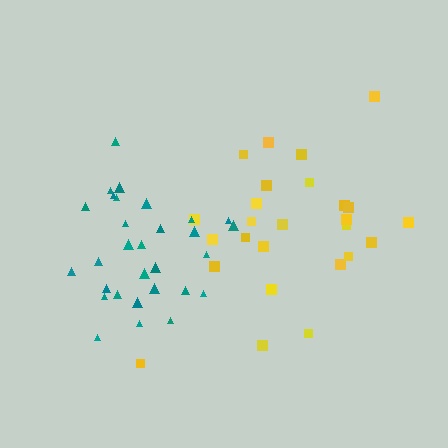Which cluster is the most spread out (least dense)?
Yellow.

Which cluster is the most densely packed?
Teal.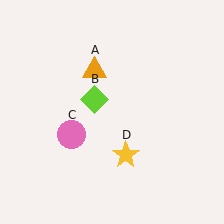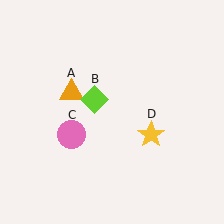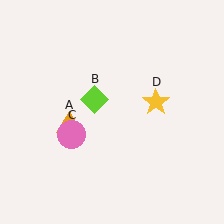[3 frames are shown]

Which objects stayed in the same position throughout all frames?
Lime diamond (object B) and pink circle (object C) remained stationary.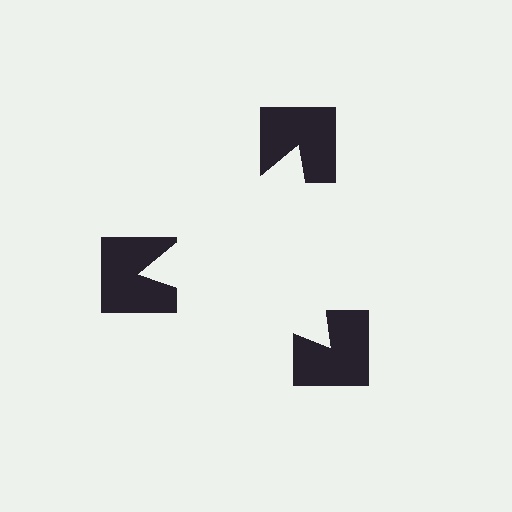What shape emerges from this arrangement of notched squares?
An illusory triangle — its edges are inferred from the aligned wedge cuts in the notched squares, not physically drawn.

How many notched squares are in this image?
There are 3 — one at each vertex of the illusory triangle.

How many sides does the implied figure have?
3 sides.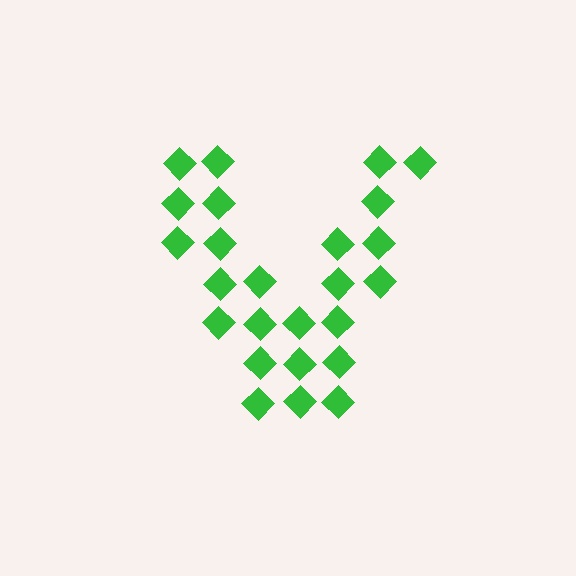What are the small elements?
The small elements are diamonds.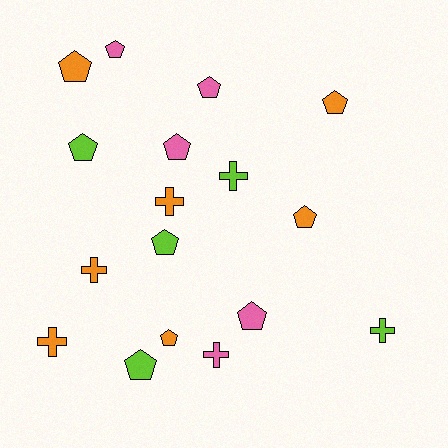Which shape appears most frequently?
Pentagon, with 11 objects.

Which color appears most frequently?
Orange, with 7 objects.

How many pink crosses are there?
There is 1 pink cross.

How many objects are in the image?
There are 17 objects.